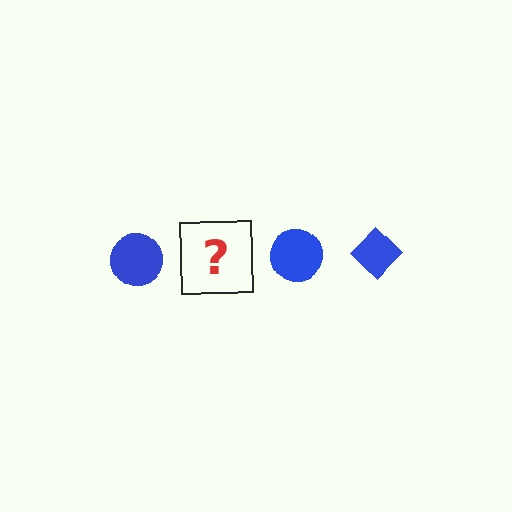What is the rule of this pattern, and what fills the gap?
The rule is that the pattern cycles through circle, diamond shapes in blue. The gap should be filled with a blue diamond.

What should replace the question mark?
The question mark should be replaced with a blue diamond.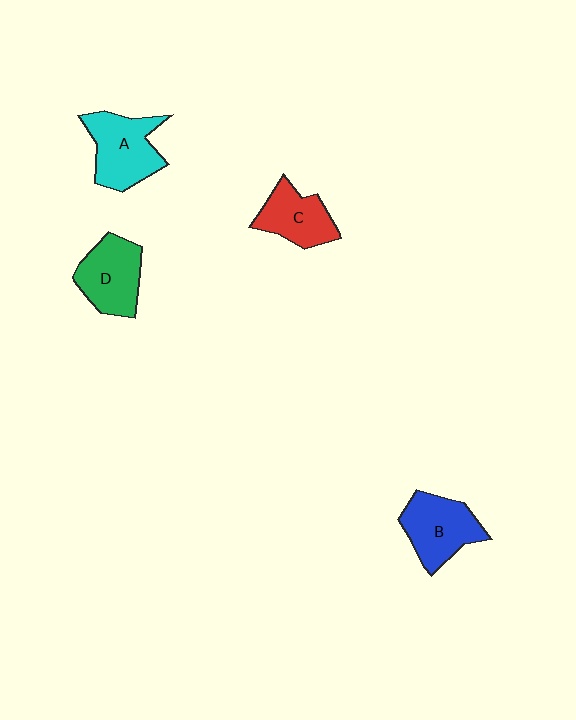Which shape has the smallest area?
Shape C (red).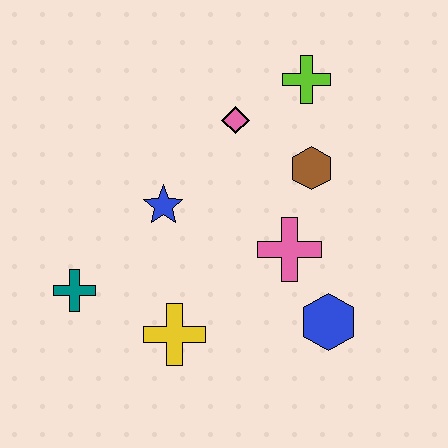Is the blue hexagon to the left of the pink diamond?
No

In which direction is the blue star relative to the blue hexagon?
The blue star is to the left of the blue hexagon.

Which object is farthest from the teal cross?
The lime cross is farthest from the teal cross.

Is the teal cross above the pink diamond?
No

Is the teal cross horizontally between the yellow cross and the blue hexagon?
No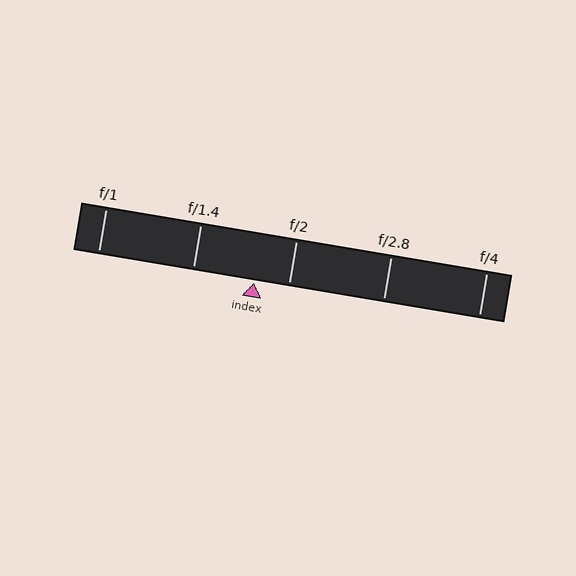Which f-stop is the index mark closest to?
The index mark is closest to f/2.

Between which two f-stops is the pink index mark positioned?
The index mark is between f/1.4 and f/2.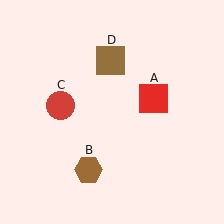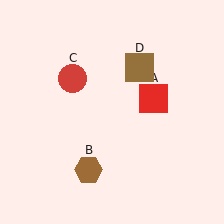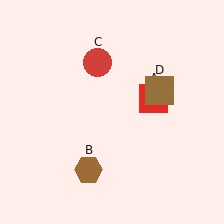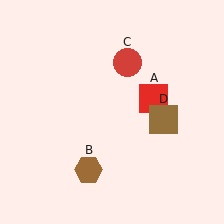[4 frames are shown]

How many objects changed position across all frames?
2 objects changed position: red circle (object C), brown square (object D).